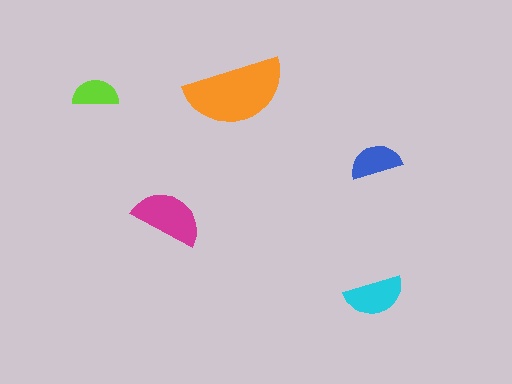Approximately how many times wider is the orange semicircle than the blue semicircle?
About 2 times wider.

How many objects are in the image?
There are 5 objects in the image.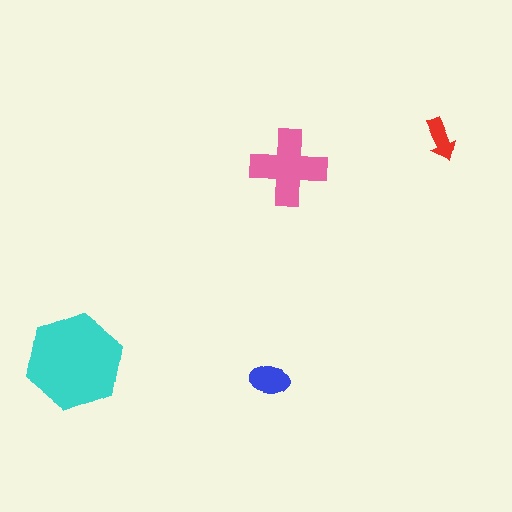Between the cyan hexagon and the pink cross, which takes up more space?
The cyan hexagon.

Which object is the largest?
The cyan hexagon.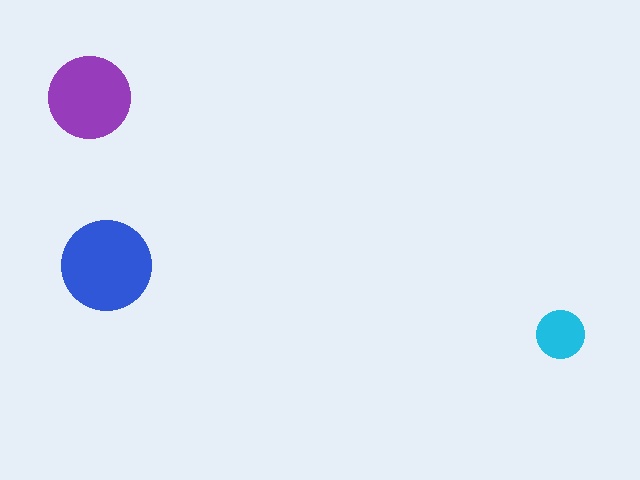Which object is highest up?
The purple circle is topmost.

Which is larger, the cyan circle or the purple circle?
The purple one.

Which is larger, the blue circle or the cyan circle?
The blue one.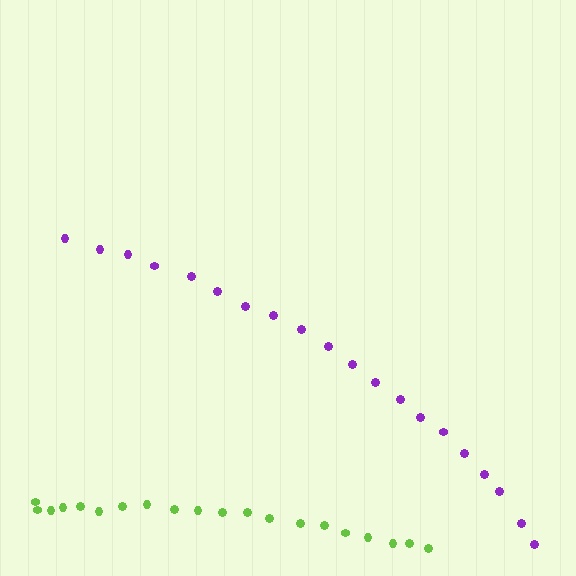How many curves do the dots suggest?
There are 2 distinct paths.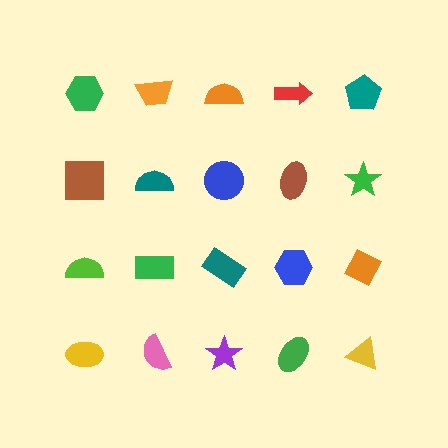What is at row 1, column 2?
An orange trapezoid.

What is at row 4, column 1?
A yellow ellipse.